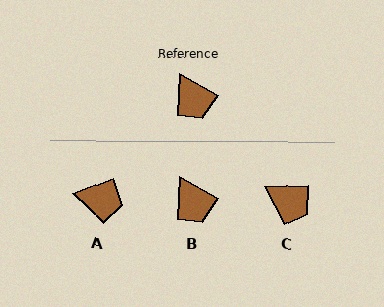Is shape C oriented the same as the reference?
No, it is off by about 32 degrees.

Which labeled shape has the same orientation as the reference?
B.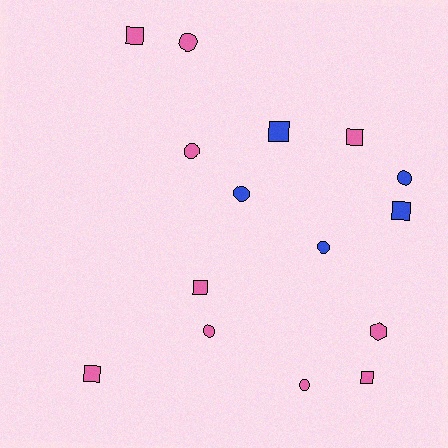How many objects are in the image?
There are 15 objects.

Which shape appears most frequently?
Circle, with 7 objects.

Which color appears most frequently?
Pink, with 10 objects.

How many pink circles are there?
There are 4 pink circles.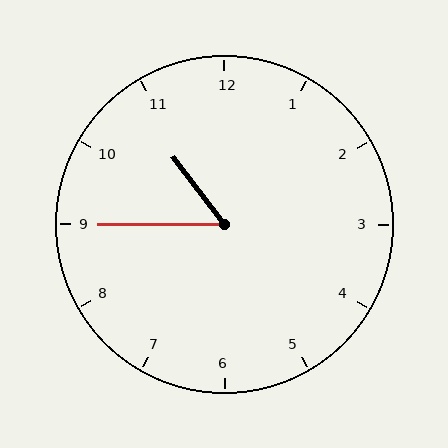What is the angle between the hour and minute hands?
Approximately 52 degrees.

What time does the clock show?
10:45.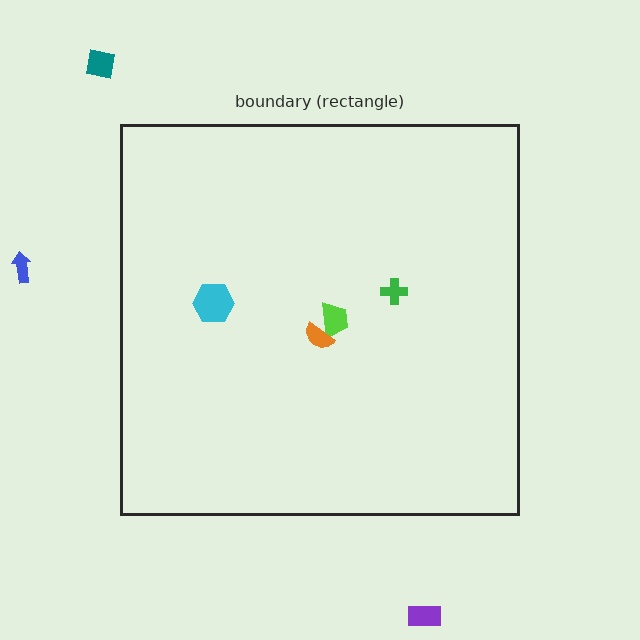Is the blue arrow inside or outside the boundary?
Outside.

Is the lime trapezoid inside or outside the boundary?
Inside.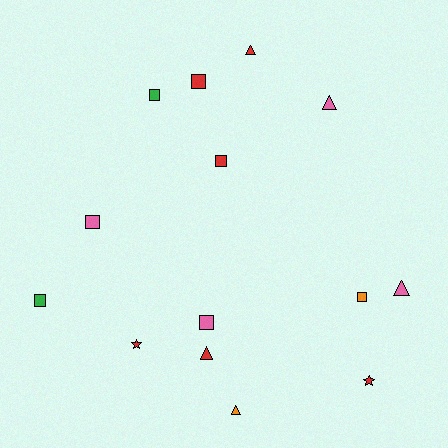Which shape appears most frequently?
Square, with 7 objects.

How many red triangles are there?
There are 2 red triangles.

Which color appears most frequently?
Red, with 6 objects.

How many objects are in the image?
There are 14 objects.